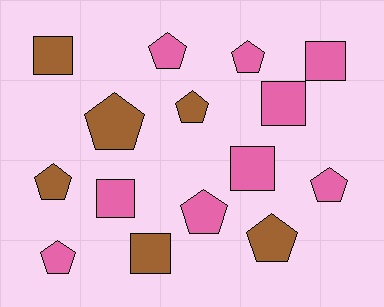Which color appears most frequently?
Pink, with 9 objects.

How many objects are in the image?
There are 15 objects.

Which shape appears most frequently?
Pentagon, with 9 objects.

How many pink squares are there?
There are 4 pink squares.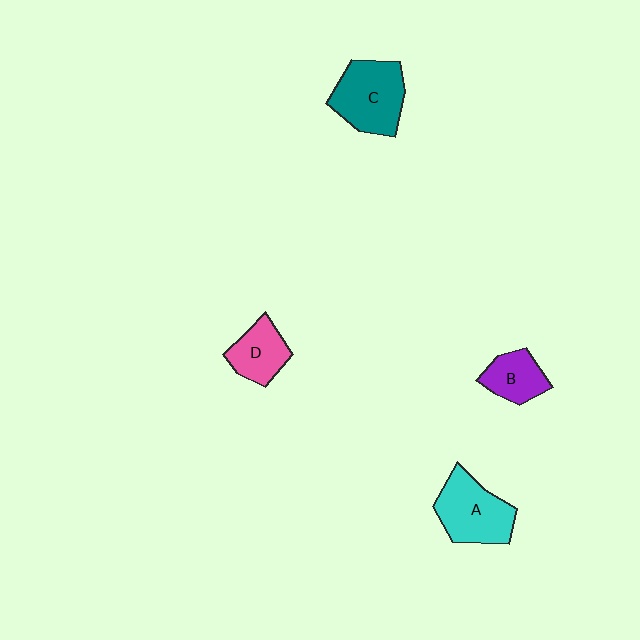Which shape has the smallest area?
Shape B (purple).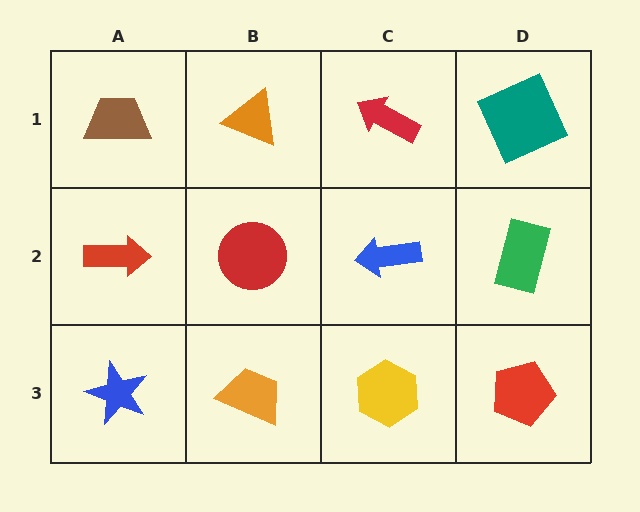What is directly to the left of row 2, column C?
A red circle.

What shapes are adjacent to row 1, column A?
A red arrow (row 2, column A), an orange triangle (row 1, column B).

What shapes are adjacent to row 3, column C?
A blue arrow (row 2, column C), an orange trapezoid (row 3, column B), a red pentagon (row 3, column D).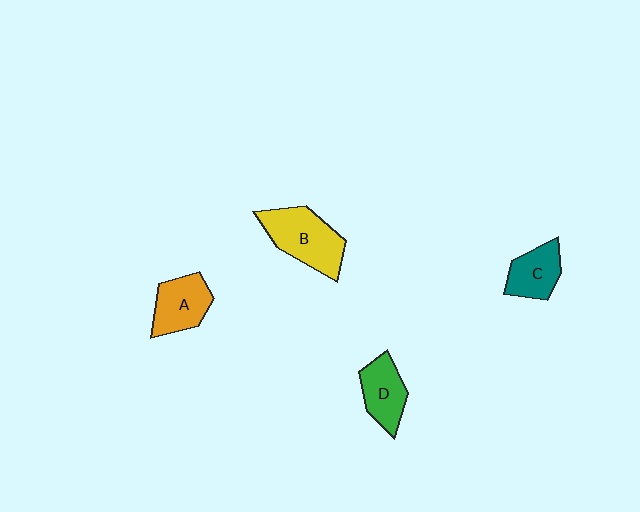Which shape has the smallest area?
Shape C (teal).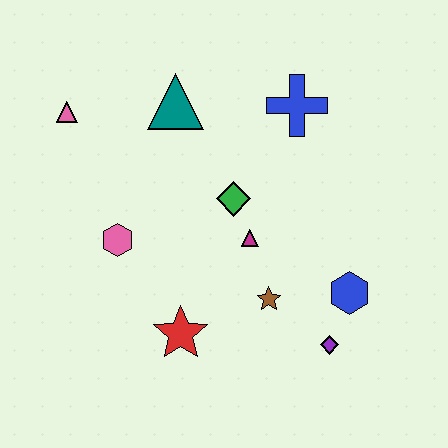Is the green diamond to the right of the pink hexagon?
Yes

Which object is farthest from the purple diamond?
The pink triangle is farthest from the purple diamond.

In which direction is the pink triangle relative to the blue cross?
The pink triangle is to the left of the blue cross.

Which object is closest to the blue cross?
The green diamond is closest to the blue cross.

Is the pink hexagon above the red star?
Yes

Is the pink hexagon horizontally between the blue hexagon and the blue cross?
No